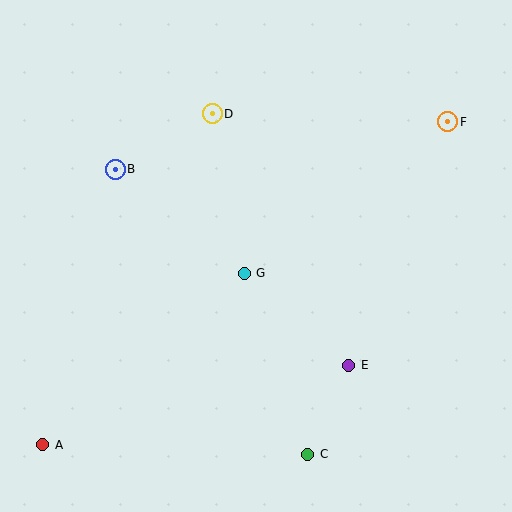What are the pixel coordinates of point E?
Point E is at (349, 365).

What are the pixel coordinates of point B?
Point B is at (115, 169).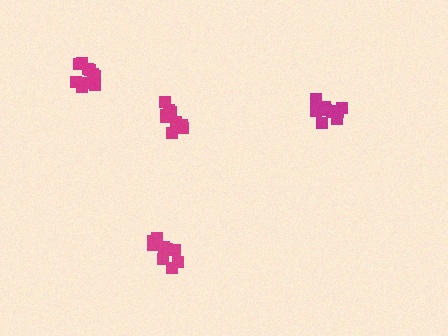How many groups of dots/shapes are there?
There are 4 groups.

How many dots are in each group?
Group 1: 12 dots, Group 2: 9 dots, Group 3: 11 dots, Group 4: 10 dots (42 total).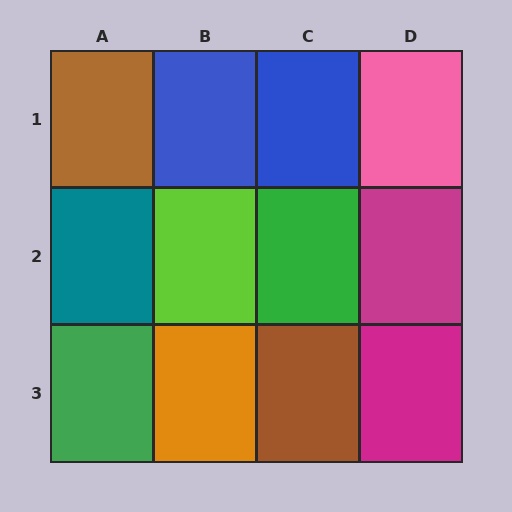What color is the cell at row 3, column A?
Green.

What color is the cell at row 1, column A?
Brown.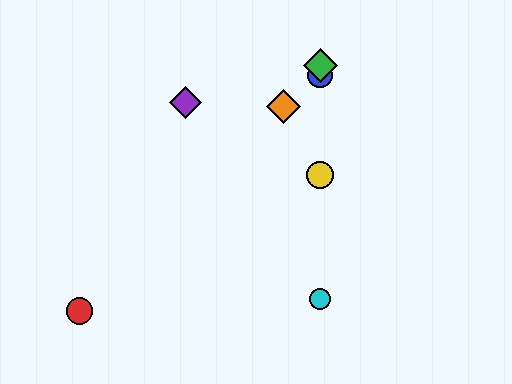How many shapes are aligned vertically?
4 shapes (the blue circle, the green diamond, the yellow circle, the cyan circle) are aligned vertically.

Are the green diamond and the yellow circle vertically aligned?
Yes, both are at x≈320.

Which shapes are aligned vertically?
The blue circle, the green diamond, the yellow circle, the cyan circle are aligned vertically.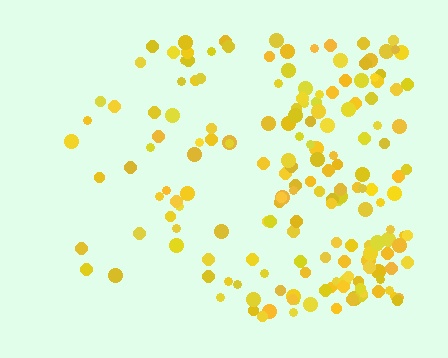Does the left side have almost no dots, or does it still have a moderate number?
Still a moderate number, just noticeably fewer than the right.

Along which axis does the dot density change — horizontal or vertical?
Horizontal.